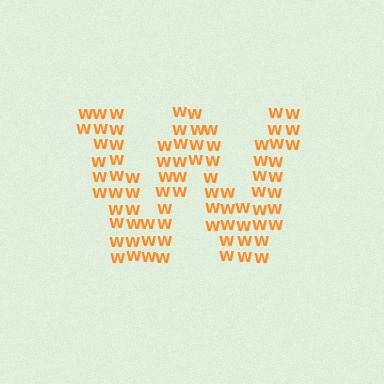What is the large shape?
The large shape is the letter W.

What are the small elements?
The small elements are letter W's.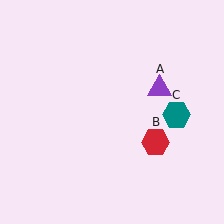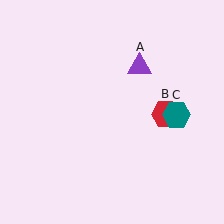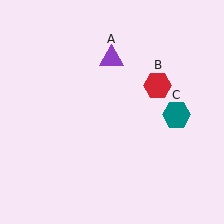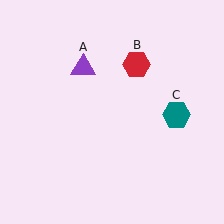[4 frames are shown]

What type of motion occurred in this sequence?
The purple triangle (object A), red hexagon (object B) rotated counterclockwise around the center of the scene.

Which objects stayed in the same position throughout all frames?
Teal hexagon (object C) remained stationary.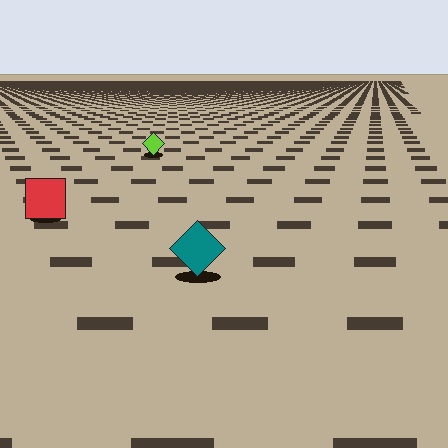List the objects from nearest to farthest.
From nearest to farthest: the teal diamond, the red square, the lime diamond.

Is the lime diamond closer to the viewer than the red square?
No. The red square is closer — you can tell from the texture gradient: the ground texture is coarser near it.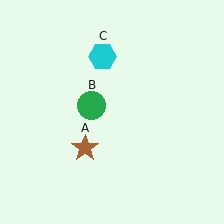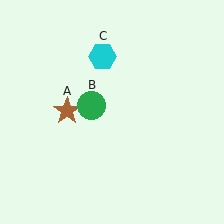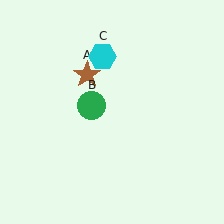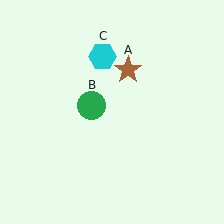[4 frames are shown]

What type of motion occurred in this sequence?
The brown star (object A) rotated clockwise around the center of the scene.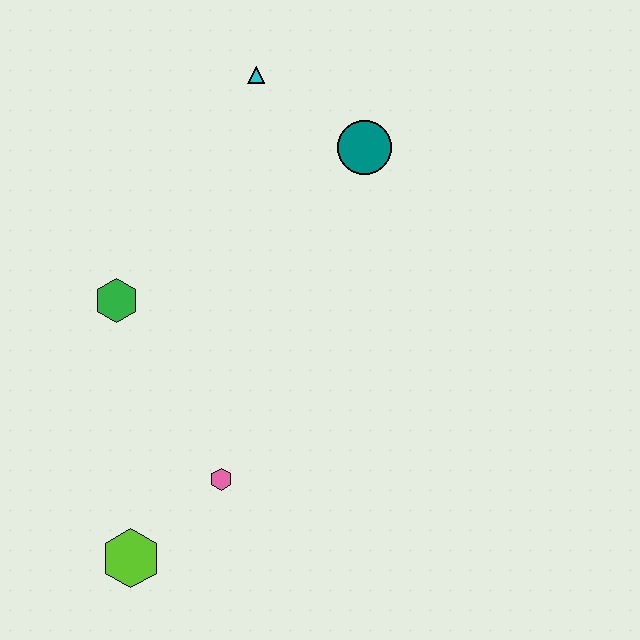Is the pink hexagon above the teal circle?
No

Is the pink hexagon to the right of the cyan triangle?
No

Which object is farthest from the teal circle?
The lime hexagon is farthest from the teal circle.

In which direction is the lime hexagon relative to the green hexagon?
The lime hexagon is below the green hexagon.